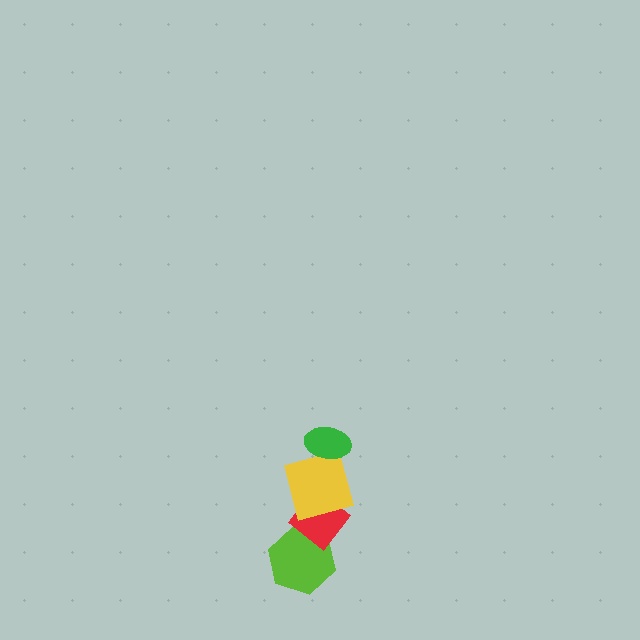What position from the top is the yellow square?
The yellow square is 2nd from the top.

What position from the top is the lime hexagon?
The lime hexagon is 4th from the top.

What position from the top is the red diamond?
The red diamond is 3rd from the top.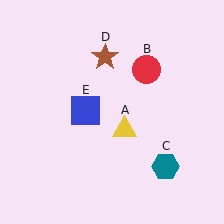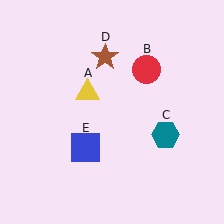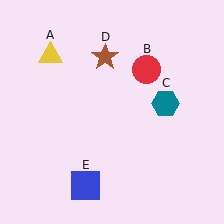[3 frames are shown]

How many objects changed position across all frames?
3 objects changed position: yellow triangle (object A), teal hexagon (object C), blue square (object E).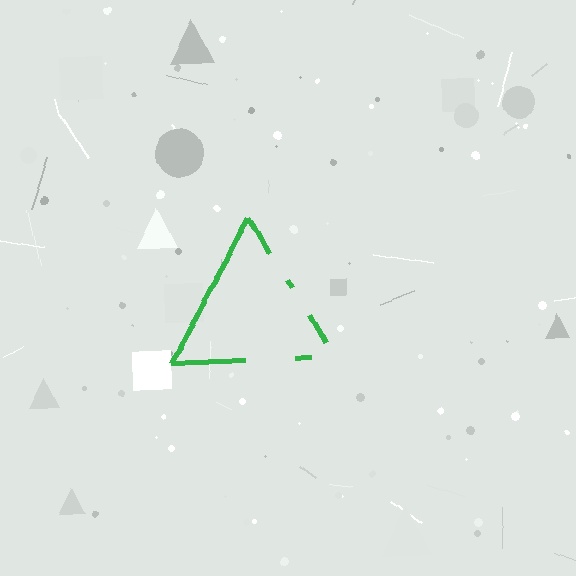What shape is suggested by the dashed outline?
The dashed outline suggests a triangle.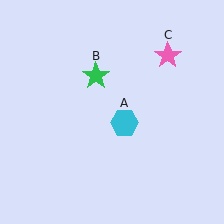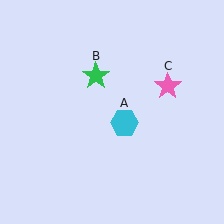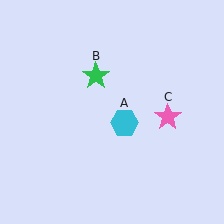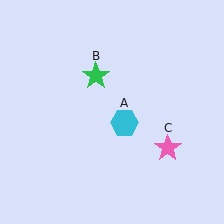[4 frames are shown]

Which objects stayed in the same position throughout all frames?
Cyan hexagon (object A) and green star (object B) remained stationary.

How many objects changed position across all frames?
1 object changed position: pink star (object C).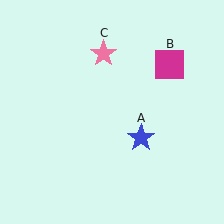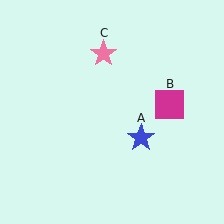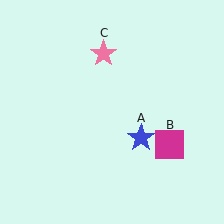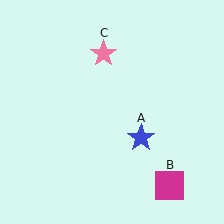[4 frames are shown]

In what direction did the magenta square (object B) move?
The magenta square (object B) moved down.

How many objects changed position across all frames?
1 object changed position: magenta square (object B).